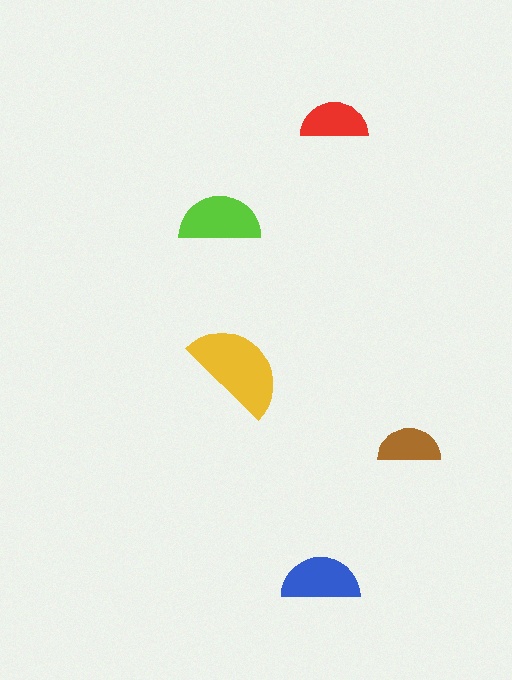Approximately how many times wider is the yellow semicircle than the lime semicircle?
About 1.5 times wider.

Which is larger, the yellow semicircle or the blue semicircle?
The yellow one.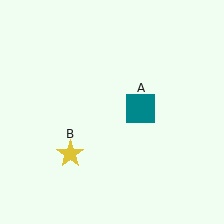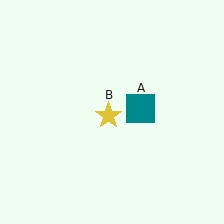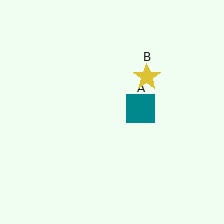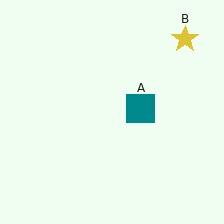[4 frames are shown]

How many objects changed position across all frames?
1 object changed position: yellow star (object B).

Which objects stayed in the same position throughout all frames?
Teal square (object A) remained stationary.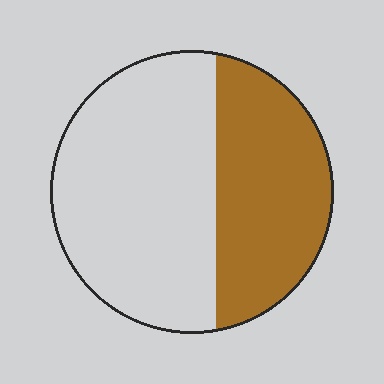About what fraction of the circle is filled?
About two fifths (2/5).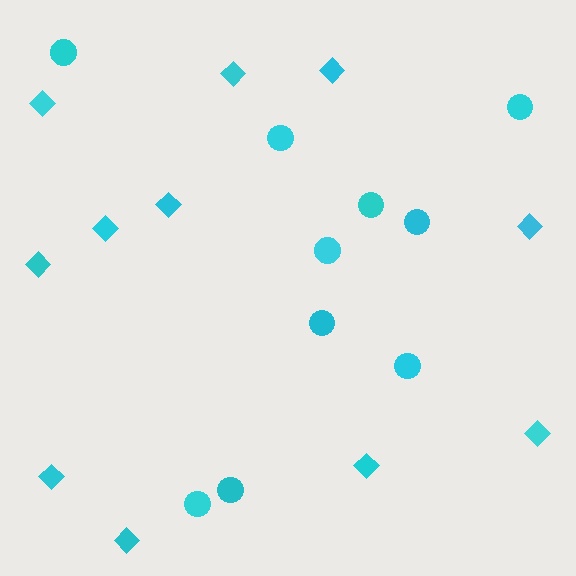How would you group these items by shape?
There are 2 groups: one group of diamonds (11) and one group of circles (10).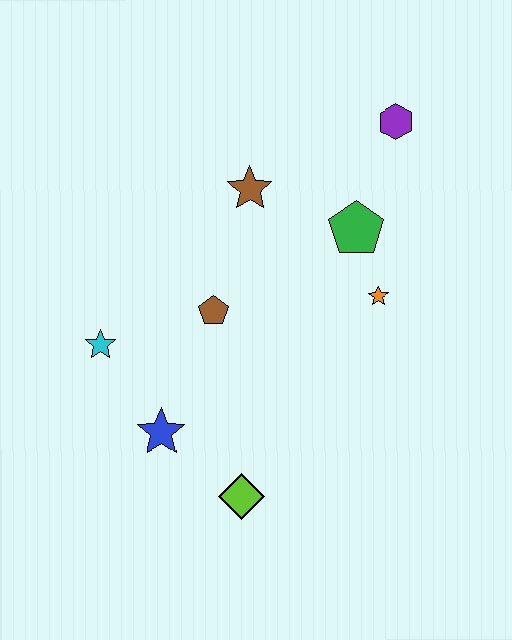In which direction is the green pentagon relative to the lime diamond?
The green pentagon is above the lime diamond.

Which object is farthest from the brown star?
The lime diamond is farthest from the brown star.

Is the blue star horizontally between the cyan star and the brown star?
Yes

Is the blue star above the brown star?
No